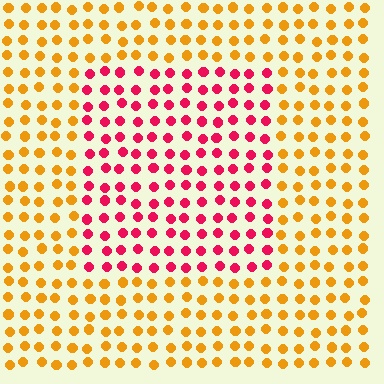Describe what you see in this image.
The image is filled with small orange elements in a uniform arrangement. A rectangle-shaped region is visible where the elements are tinted to a slightly different hue, forming a subtle color boundary.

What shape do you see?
I see a rectangle.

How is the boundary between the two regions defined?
The boundary is defined purely by a slight shift in hue (about 57 degrees). Spacing, size, and orientation are identical on both sides.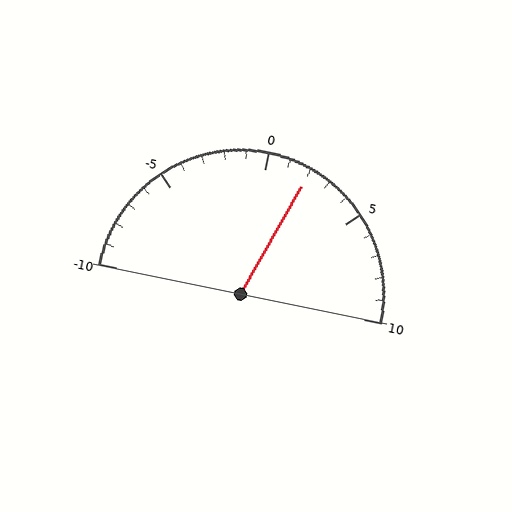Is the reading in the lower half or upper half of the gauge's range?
The reading is in the upper half of the range (-10 to 10).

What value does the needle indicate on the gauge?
The needle indicates approximately 2.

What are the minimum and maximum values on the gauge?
The gauge ranges from -10 to 10.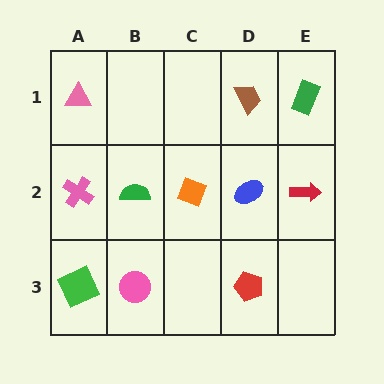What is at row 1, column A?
A pink triangle.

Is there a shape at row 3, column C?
No, that cell is empty.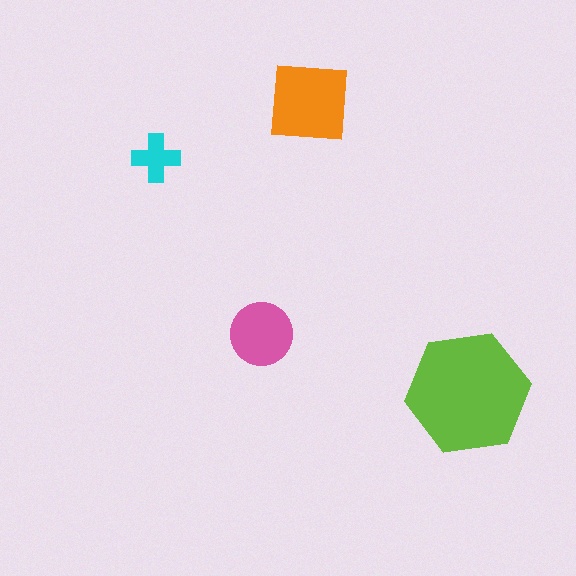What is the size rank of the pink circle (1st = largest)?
3rd.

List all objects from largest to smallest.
The lime hexagon, the orange square, the pink circle, the cyan cross.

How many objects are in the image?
There are 4 objects in the image.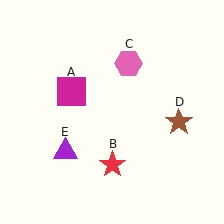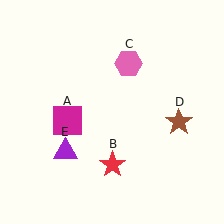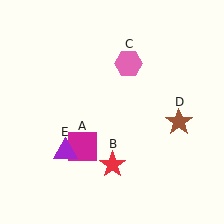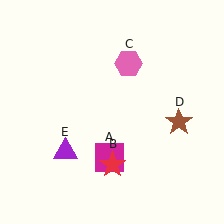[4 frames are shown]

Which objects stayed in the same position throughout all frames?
Red star (object B) and pink hexagon (object C) and brown star (object D) and purple triangle (object E) remained stationary.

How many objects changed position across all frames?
1 object changed position: magenta square (object A).